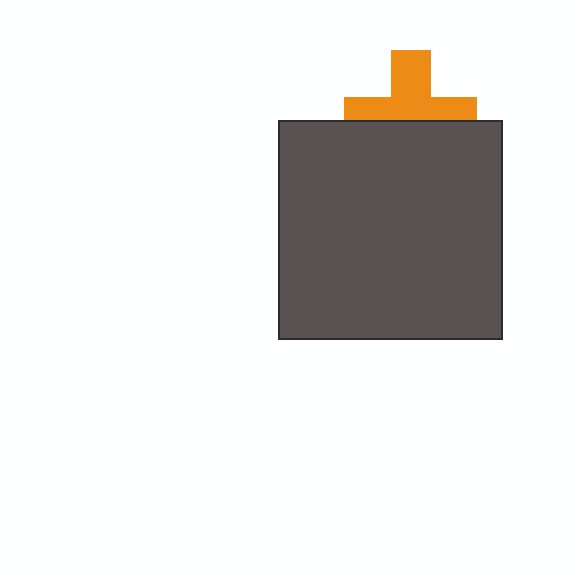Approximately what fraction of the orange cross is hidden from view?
Roughly 47% of the orange cross is hidden behind the dark gray rectangle.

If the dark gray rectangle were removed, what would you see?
You would see the complete orange cross.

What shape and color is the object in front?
The object in front is a dark gray rectangle.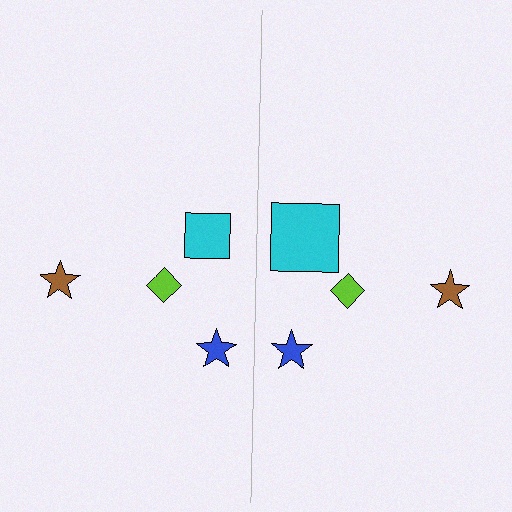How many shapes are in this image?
There are 8 shapes in this image.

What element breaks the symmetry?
The cyan square on the right side has a different size than its mirror counterpart.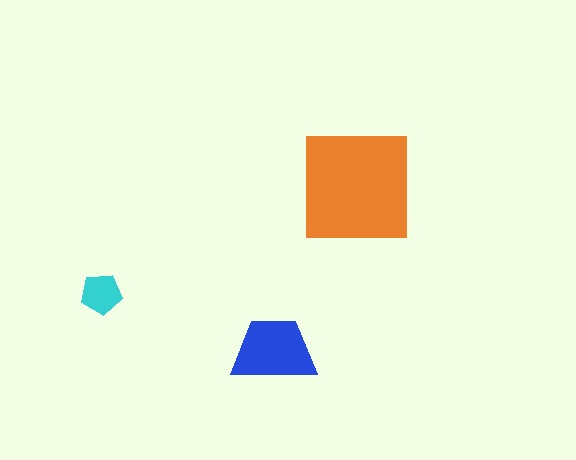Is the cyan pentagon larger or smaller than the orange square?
Smaller.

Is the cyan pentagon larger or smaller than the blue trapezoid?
Smaller.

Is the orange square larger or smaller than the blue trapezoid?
Larger.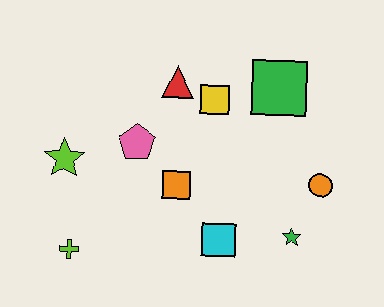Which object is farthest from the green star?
The lime star is farthest from the green star.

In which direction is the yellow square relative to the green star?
The yellow square is above the green star.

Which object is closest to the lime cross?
The lime star is closest to the lime cross.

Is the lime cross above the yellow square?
No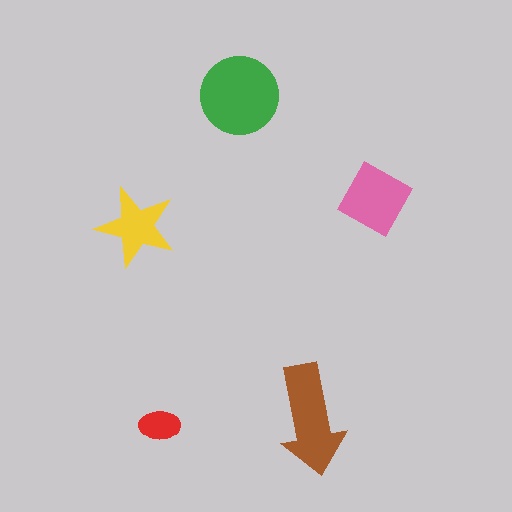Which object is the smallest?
The red ellipse.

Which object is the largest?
The green circle.